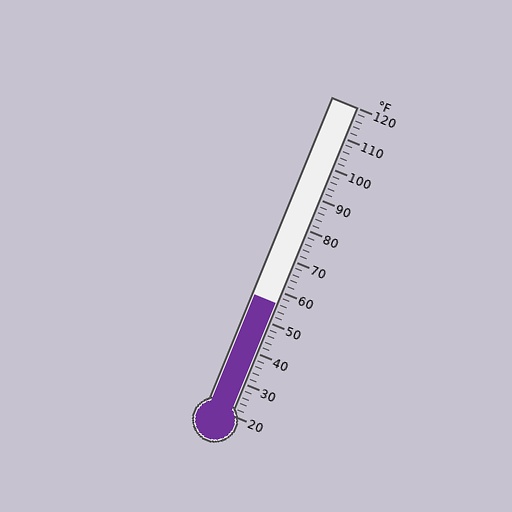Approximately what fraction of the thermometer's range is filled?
The thermometer is filled to approximately 35% of its range.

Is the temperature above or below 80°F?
The temperature is below 80°F.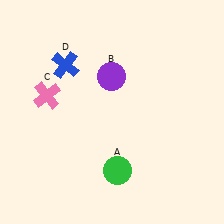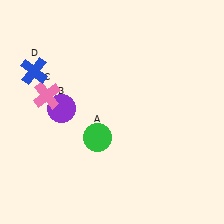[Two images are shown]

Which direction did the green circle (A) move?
The green circle (A) moved up.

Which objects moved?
The objects that moved are: the green circle (A), the purple circle (B), the blue cross (D).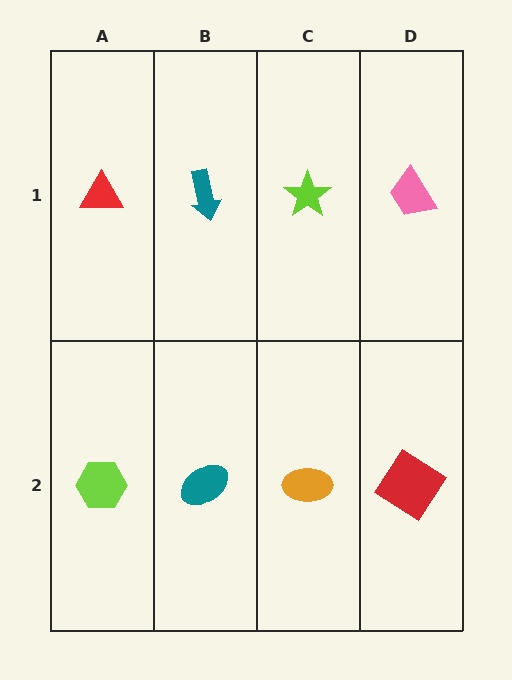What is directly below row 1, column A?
A lime hexagon.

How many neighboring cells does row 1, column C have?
3.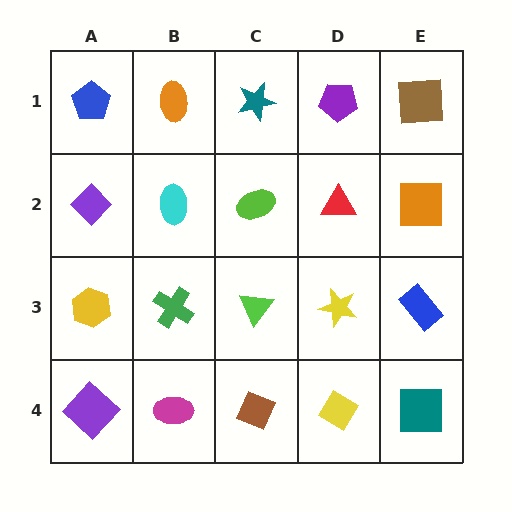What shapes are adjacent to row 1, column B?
A cyan ellipse (row 2, column B), a blue pentagon (row 1, column A), a teal star (row 1, column C).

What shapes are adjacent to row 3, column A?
A purple diamond (row 2, column A), a purple diamond (row 4, column A), a green cross (row 3, column B).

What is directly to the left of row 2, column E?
A red triangle.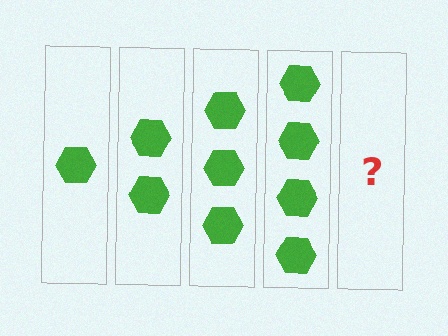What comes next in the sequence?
The next element should be 5 hexagons.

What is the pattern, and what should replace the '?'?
The pattern is that each step adds one more hexagon. The '?' should be 5 hexagons.